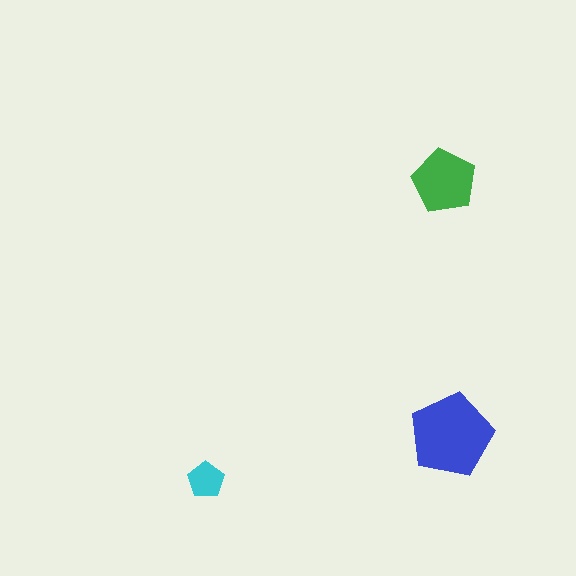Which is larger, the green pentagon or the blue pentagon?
The blue one.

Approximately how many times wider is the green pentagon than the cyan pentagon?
About 2 times wider.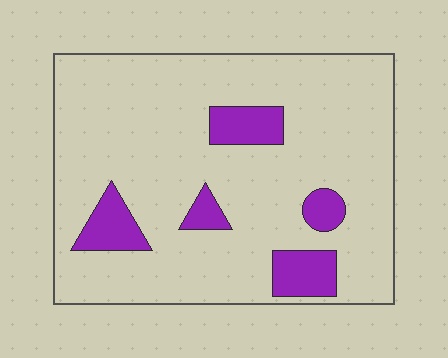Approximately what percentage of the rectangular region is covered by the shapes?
Approximately 15%.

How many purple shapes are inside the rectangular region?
5.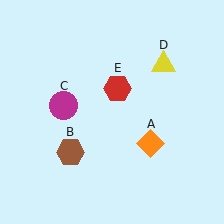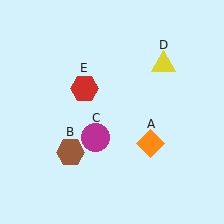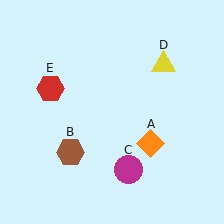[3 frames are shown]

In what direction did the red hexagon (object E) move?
The red hexagon (object E) moved left.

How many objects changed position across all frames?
2 objects changed position: magenta circle (object C), red hexagon (object E).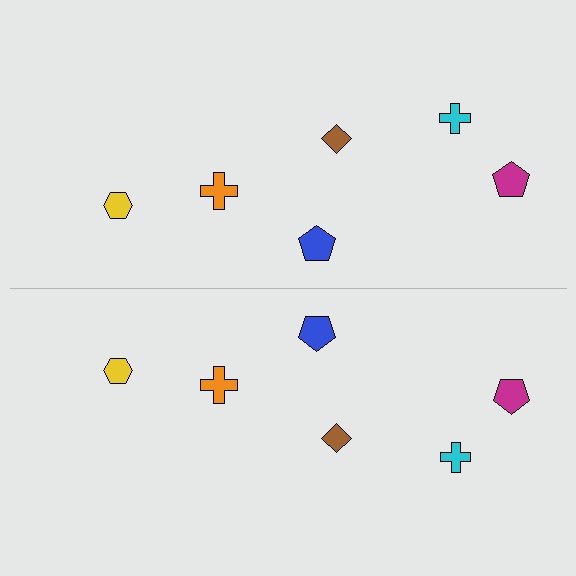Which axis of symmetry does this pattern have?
The pattern has a horizontal axis of symmetry running through the center of the image.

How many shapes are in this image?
There are 12 shapes in this image.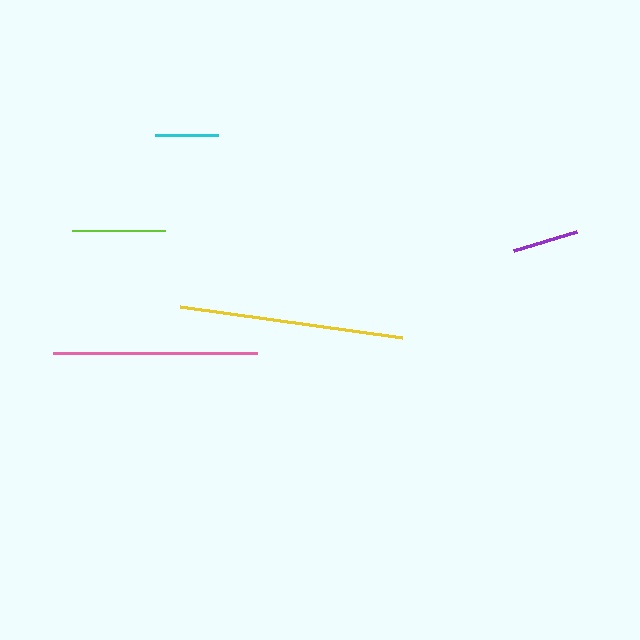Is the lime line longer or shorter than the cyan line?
The lime line is longer than the cyan line.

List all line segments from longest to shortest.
From longest to shortest: yellow, pink, lime, purple, cyan.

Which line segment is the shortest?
The cyan line is the shortest at approximately 63 pixels.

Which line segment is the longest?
The yellow line is the longest at approximately 225 pixels.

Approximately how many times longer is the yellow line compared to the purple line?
The yellow line is approximately 3.4 times the length of the purple line.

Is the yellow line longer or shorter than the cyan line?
The yellow line is longer than the cyan line.